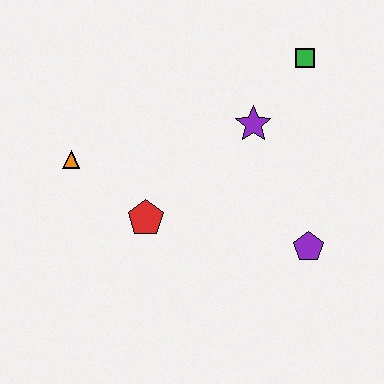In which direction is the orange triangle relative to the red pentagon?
The orange triangle is to the left of the red pentagon.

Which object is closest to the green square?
The purple star is closest to the green square.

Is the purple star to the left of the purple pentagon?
Yes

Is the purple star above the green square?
No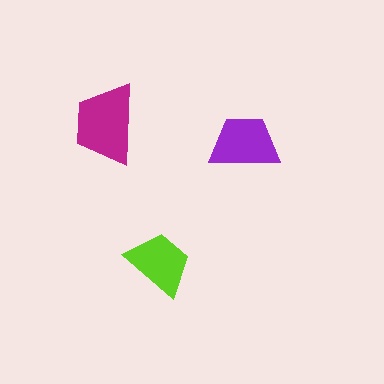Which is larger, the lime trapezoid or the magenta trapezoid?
The magenta one.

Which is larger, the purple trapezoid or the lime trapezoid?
The purple one.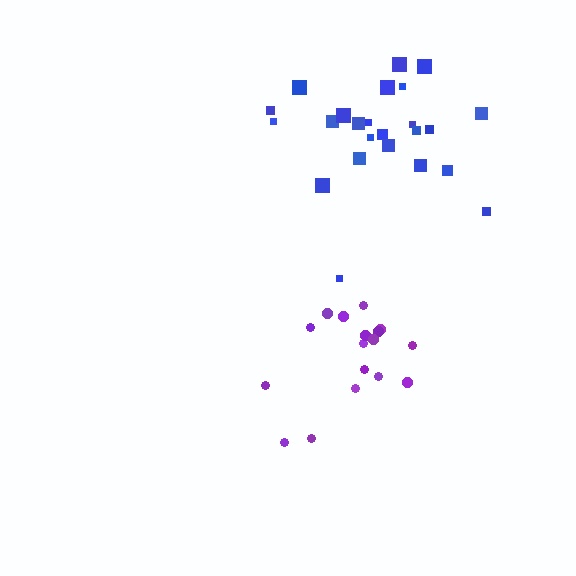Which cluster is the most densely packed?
Blue.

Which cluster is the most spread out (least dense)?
Purple.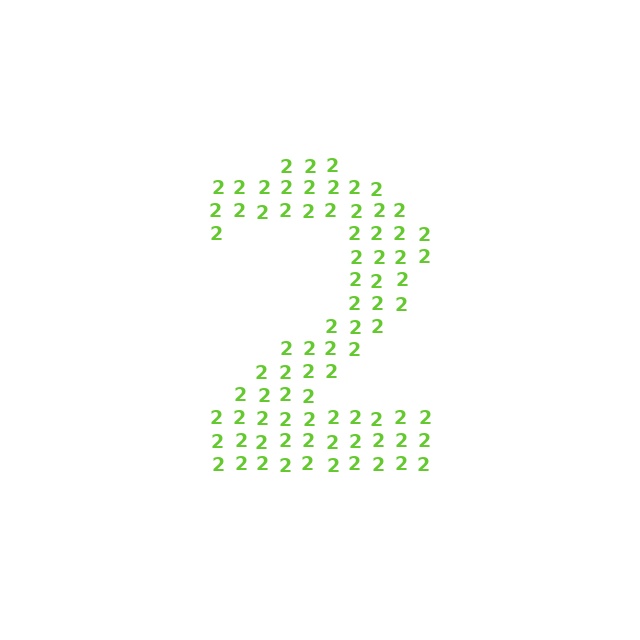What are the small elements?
The small elements are digit 2's.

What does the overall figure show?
The overall figure shows the digit 2.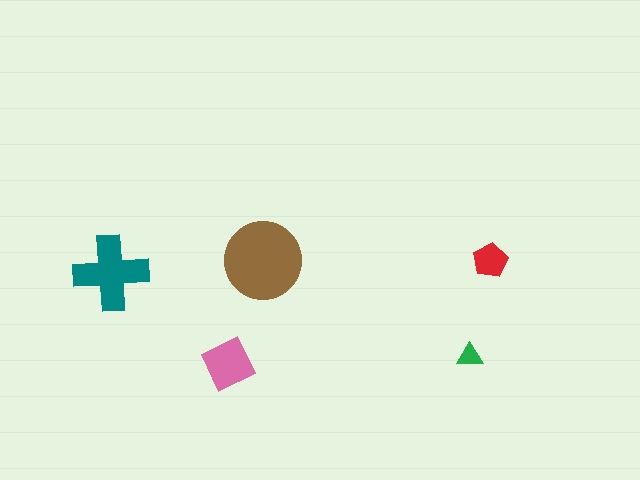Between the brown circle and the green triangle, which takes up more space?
The brown circle.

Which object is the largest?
The brown circle.